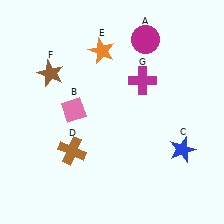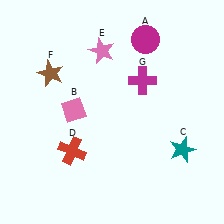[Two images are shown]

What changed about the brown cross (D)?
In Image 1, D is brown. In Image 2, it changed to red.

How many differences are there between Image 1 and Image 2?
There are 3 differences between the two images.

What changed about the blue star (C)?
In Image 1, C is blue. In Image 2, it changed to teal.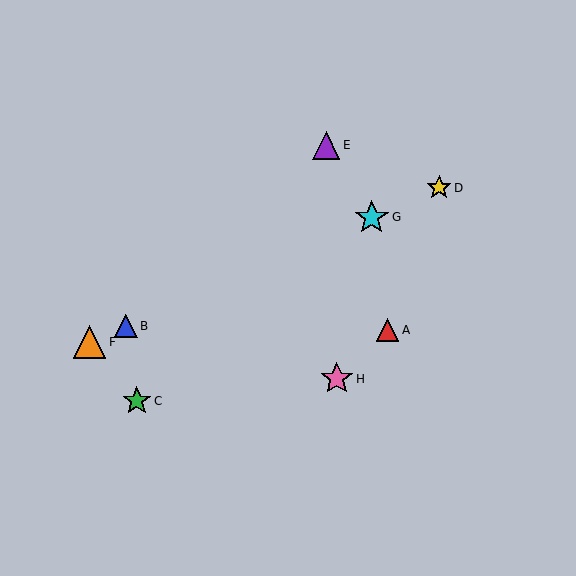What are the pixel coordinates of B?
Object B is at (126, 326).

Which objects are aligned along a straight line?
Objects B, D, F, G are aligned along a straight line.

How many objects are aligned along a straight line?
4 objects (B, D, F, G) are aligned along a straight line.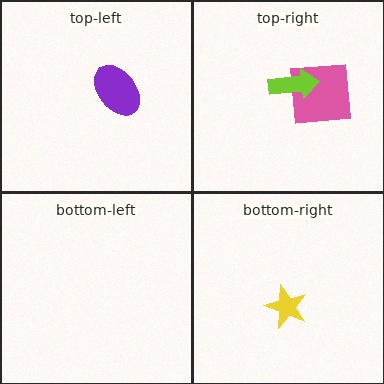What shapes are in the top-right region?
The pink square, the lime arrow.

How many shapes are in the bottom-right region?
1.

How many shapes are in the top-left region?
1.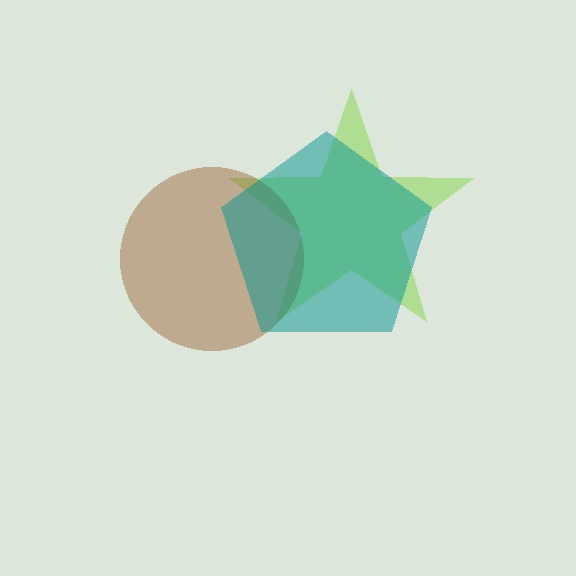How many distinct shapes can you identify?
There are 3 distinct shapes: a lime star, a brown circle, a teal pentagon.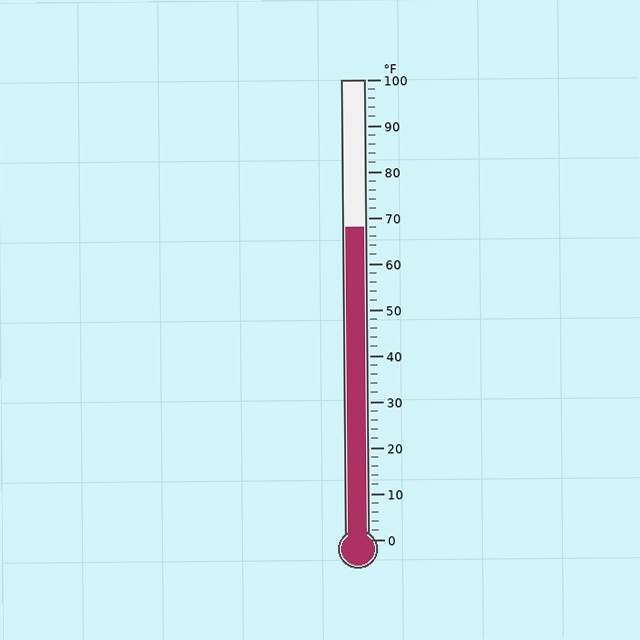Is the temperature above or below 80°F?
The temperature is below 80°F.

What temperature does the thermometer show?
The thermometer shows approximately 68°F.